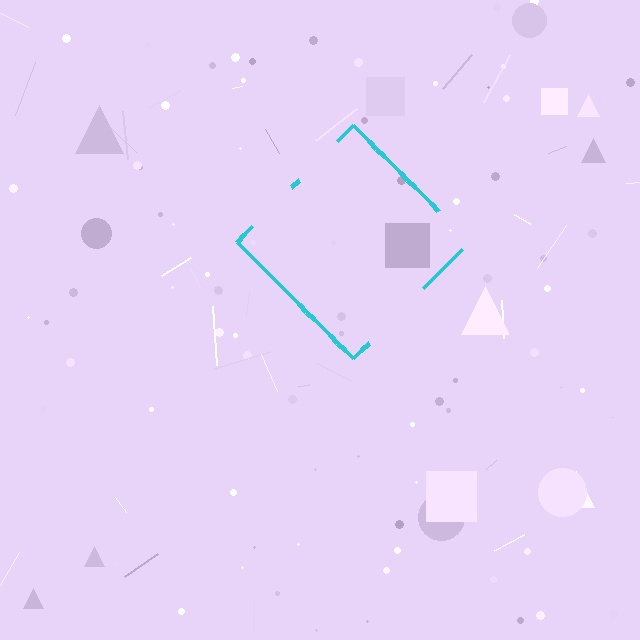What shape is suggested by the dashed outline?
The dashed outline suggests a diamond.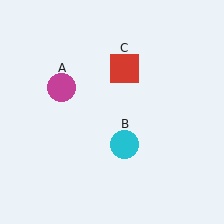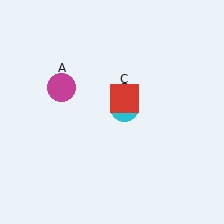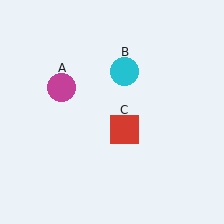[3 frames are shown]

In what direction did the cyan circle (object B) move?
The cyan circle (object B) moved up.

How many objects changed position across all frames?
2 objects changed position: cyan circle (object B), red square (object C).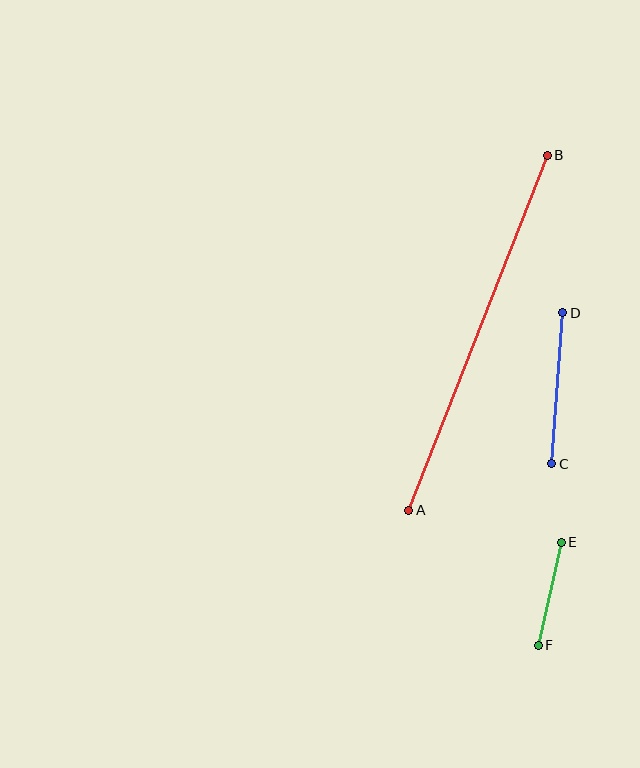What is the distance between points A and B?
The distance is approximately 381 pixels.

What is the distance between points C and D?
The distance is approximately 151 pixels.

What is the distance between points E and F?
The distance is approximately 106 pixels.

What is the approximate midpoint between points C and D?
The midpoint is at approximately (557, 388) pixels.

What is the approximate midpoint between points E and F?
The midpoint is at approximately (550, 594) pixels.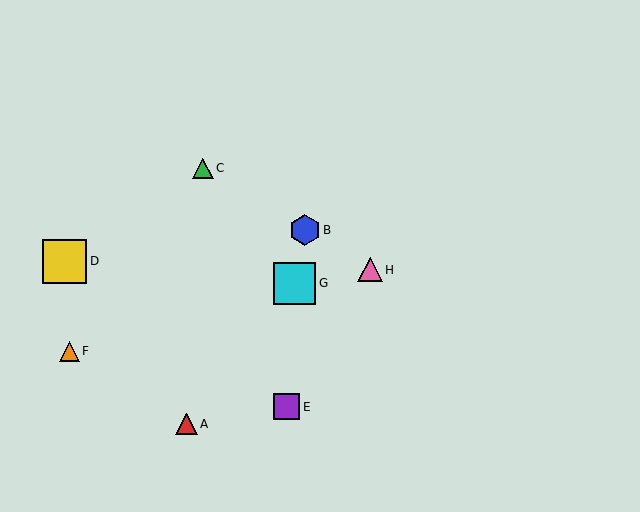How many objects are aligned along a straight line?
3 objects (B, C, H) are aligned along a straight line.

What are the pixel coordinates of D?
Object D is at (65, 261).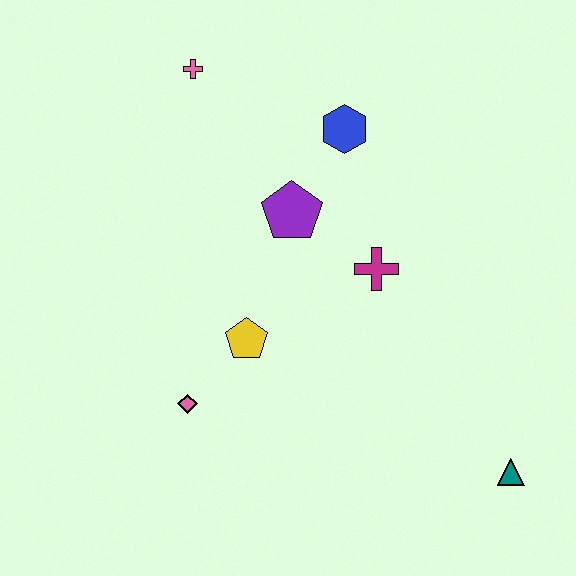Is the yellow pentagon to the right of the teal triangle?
No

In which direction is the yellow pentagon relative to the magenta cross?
The yellow pentagon is to the left of the magenta cross.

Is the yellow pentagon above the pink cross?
No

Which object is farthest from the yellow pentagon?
The teal triangle is farthest from the yellow pentagon.